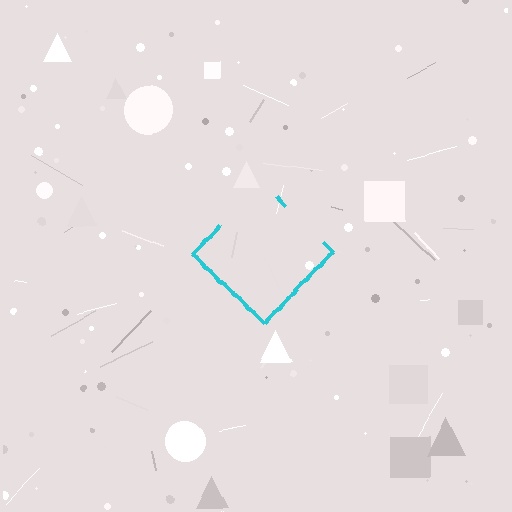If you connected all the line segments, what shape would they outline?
They would outline a diamond.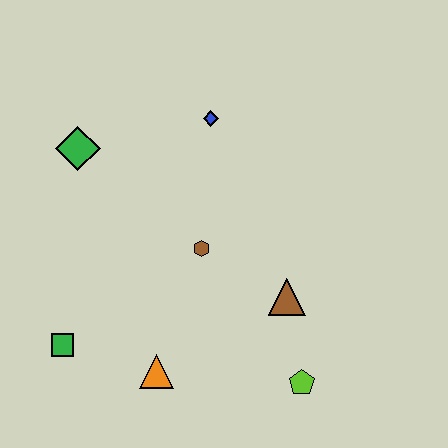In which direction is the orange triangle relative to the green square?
The orange triangle is to the right of the green square.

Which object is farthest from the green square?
The blue diamond is farthest from the green square.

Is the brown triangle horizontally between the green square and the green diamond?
No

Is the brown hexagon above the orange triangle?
Yes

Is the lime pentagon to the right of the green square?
Yes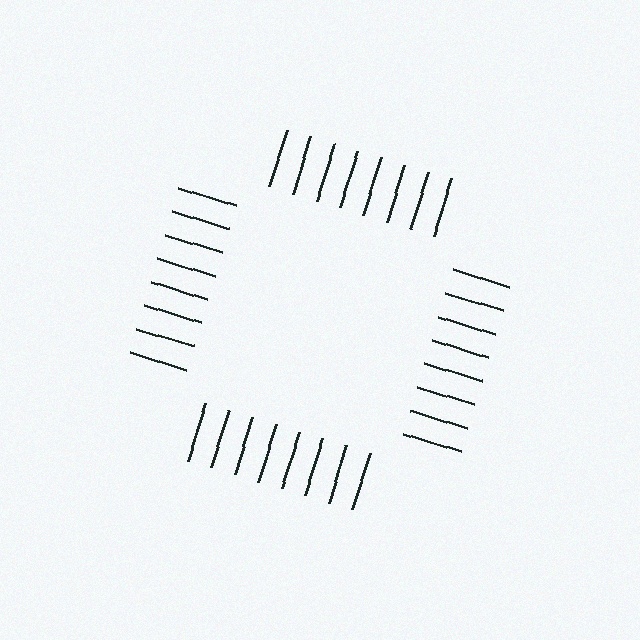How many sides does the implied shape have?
4 sides — the line-ends trace a square.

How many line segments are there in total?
32 — 8 along each of the 4 edges.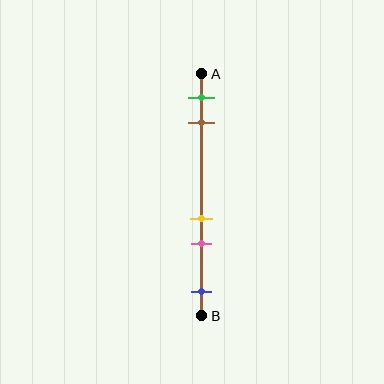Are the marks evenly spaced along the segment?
No, the marks are not evenly spaced.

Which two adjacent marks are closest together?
The yellow and pink marks are the closest adjacent pair.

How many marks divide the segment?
There are 5 marks dividing the segment.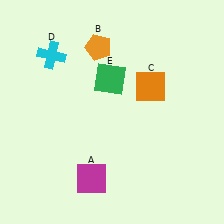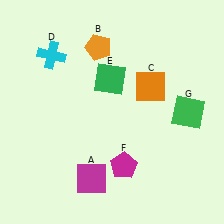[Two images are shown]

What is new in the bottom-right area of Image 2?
A magenta pentagon (F) was added in the bottom-right area of Image 2.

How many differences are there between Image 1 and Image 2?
There are 2 differences between the two images.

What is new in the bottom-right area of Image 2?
A green square (G) was added in the bottom-right area of Image 2.